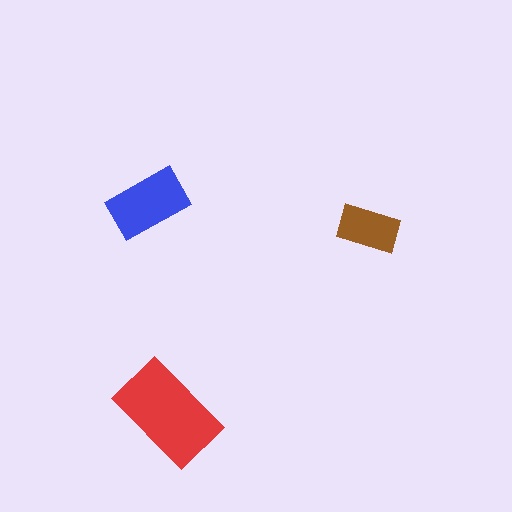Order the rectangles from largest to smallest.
the red one, the blue one, the brown one.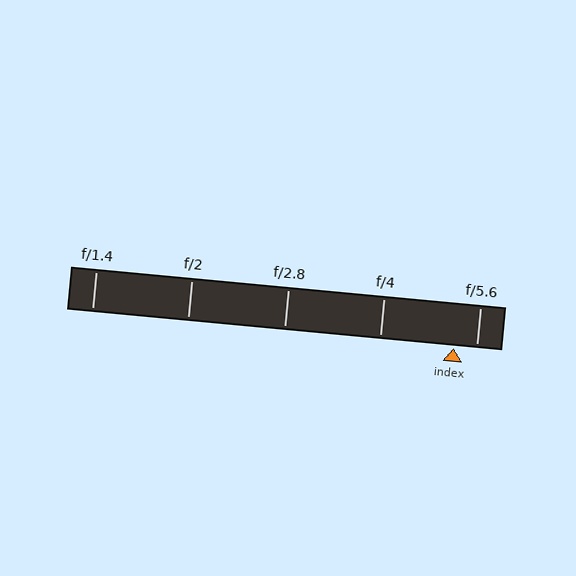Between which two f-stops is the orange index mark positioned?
The index mark is between f/4 and f/5.6.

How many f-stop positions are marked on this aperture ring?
There are 5 f-stop positions marked.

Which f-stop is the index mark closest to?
The index mark is closest to f/5.6.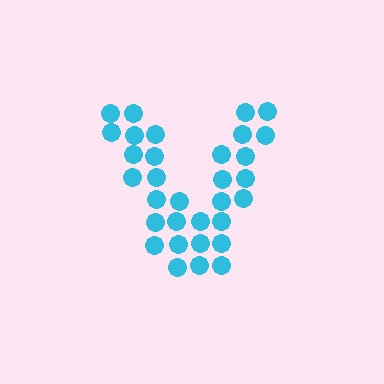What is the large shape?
The large shape is the letter V.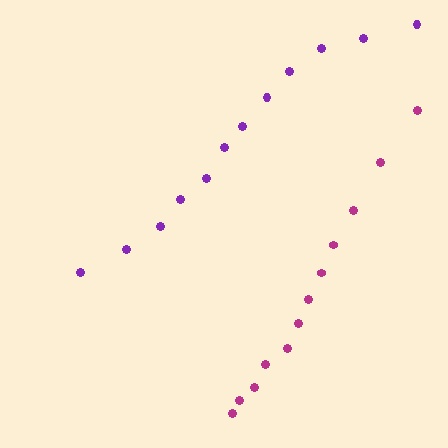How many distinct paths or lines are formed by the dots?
There are 2 distinct paths.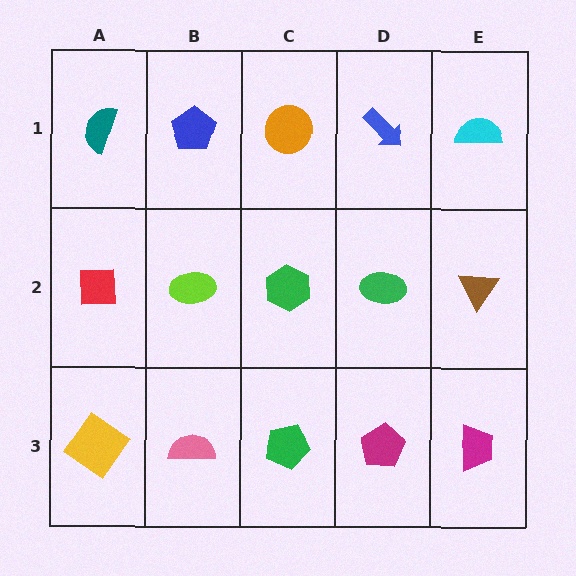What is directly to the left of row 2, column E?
A green ellipse.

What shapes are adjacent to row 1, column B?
A lime ellipse (row 2, column B), a teal semicircle (row 1, column A), an orange circle (row 1, column C).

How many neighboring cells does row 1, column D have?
3.